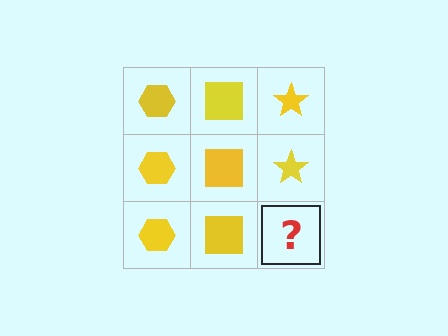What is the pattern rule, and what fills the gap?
The rule is that each column has a consistent shape. The gap should be filled with a yellow star.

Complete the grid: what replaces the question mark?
The question mark should be replaced with a yellow star.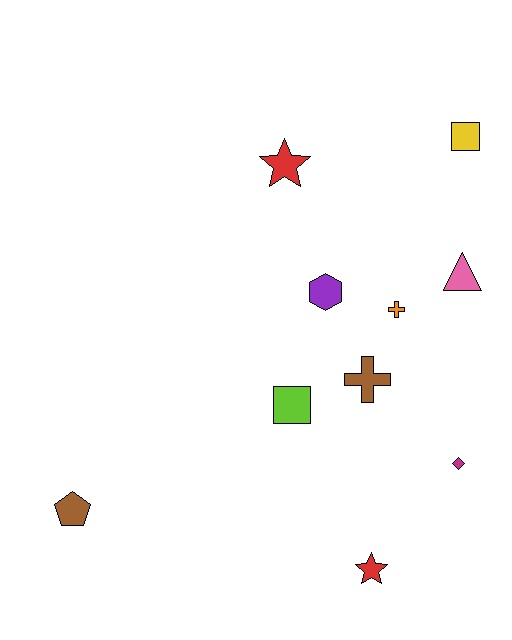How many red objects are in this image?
There are 2 red objects.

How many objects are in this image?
There are 10 objects.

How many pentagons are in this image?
There is 1 pentagon.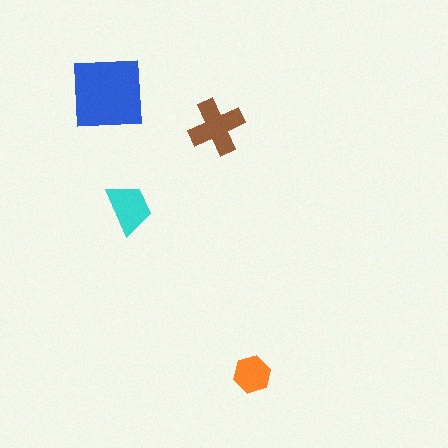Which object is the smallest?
The orange hexagon.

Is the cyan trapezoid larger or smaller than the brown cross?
Smaller.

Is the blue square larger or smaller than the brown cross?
Larger.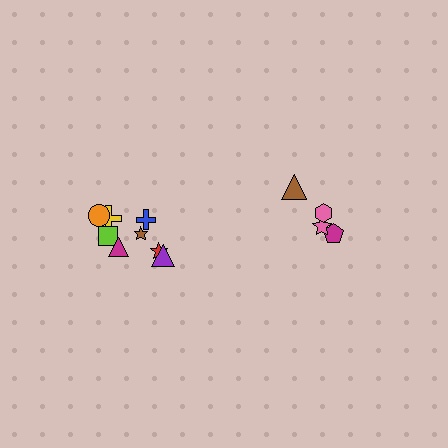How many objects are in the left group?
There are 8 objects.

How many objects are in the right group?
There are 4 objects.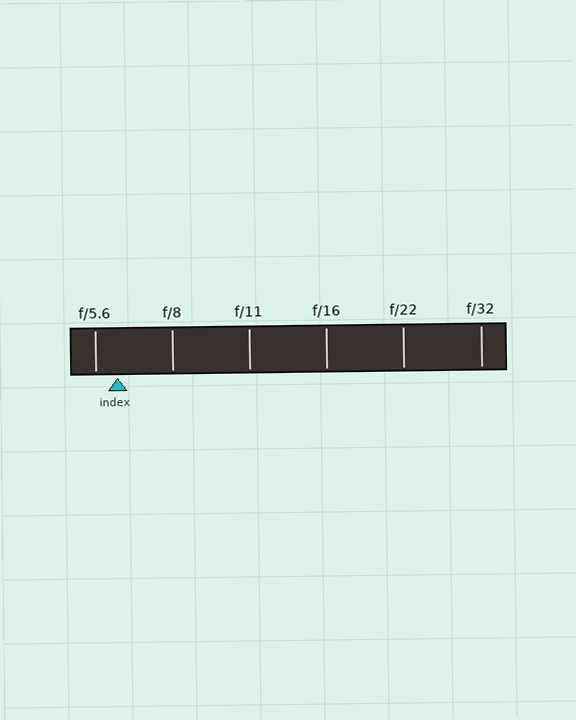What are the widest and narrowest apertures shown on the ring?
The widest aperture shown is f/5.6 and the narrowest is f/32.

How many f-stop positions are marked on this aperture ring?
There are 6 f-stop positions marked.